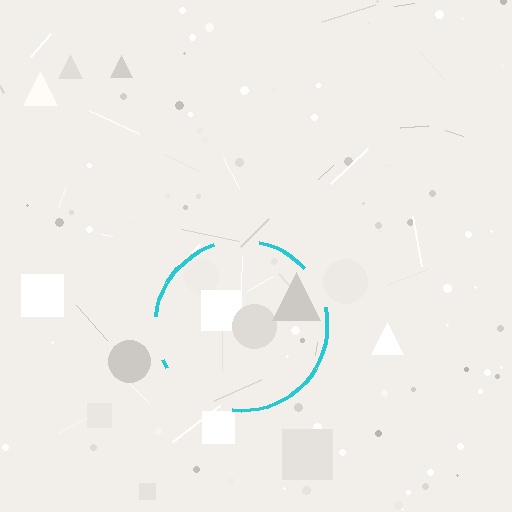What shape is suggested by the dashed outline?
The dashed outline suggests a circle.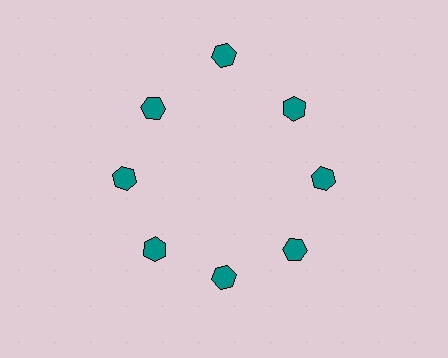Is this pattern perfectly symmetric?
No. The 8 teal hexagons are arranged in a ring, but one element near the 12 o'clock position is pushed outward from the center, breaking the 8-fold rotational symmetry.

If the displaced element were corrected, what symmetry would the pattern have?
It would have 8-fold rotational symmetry — the pattern would map onto itself every 45 degrees.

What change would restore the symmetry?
The symmetry would be restored by moving it inward, back onto the ring so that all 8 hexagons sit at equal angles and equal distance from the center.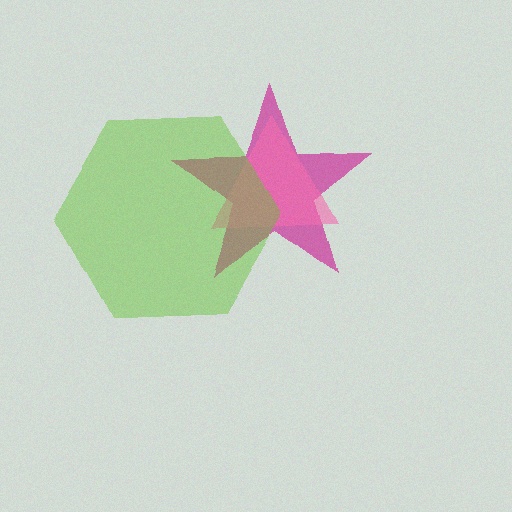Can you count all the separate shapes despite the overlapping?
Yes, there are 3 separate shapes.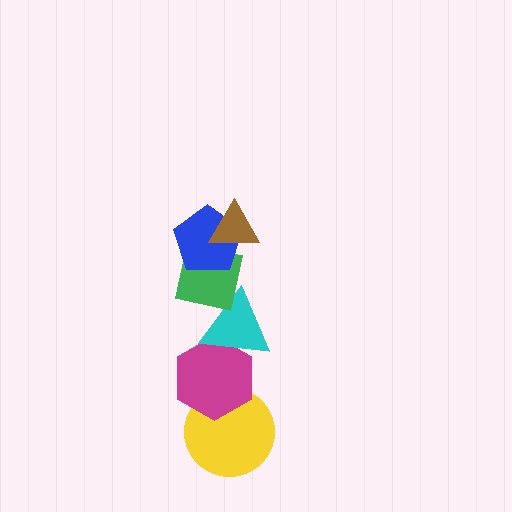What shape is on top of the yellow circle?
The magenta hexagon is on top of the yellow circle.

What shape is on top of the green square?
The blue pentagon is on top of the green square.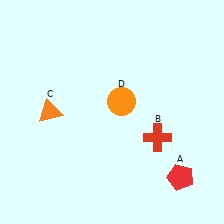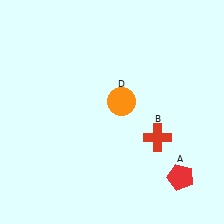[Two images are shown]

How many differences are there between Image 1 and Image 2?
There is 1 difference between the two images.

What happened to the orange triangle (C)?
The orange triangle (C) was removed in Image 2. It was in the top-left area of Image 1.